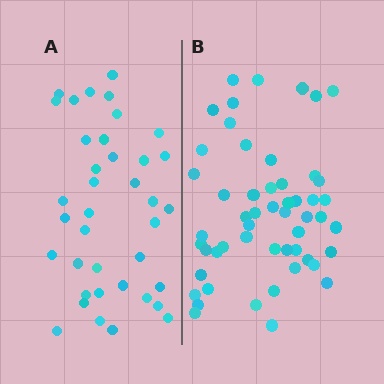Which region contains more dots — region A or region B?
Region B (the right region) has more dots.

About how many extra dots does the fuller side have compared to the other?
Region B has approximately 15 more dots than region A.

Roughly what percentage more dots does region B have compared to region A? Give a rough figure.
About 40% more.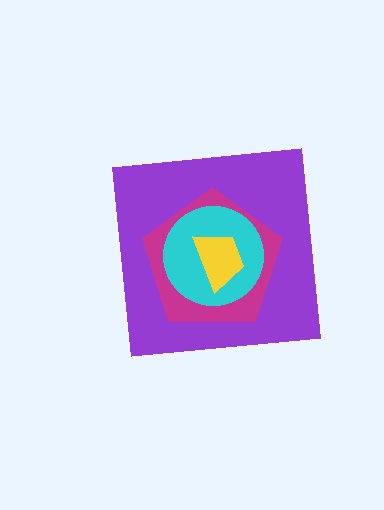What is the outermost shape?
The purple square.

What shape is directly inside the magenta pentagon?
The cyan circle.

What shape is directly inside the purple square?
The magenta pentagon.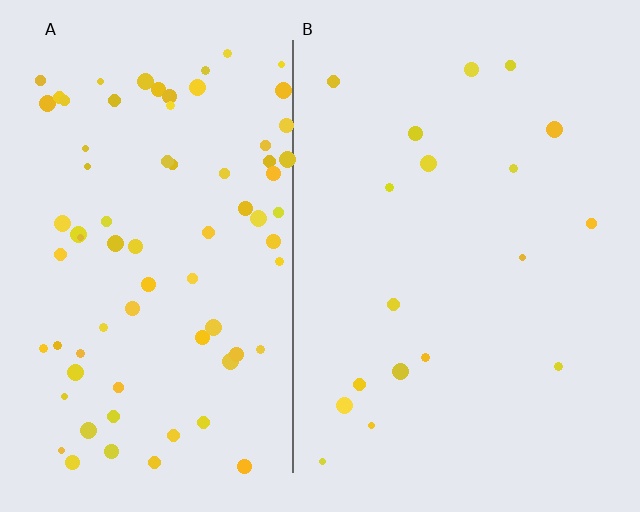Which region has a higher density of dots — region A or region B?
A (the left).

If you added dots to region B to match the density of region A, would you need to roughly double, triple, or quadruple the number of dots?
Approximately quadruple.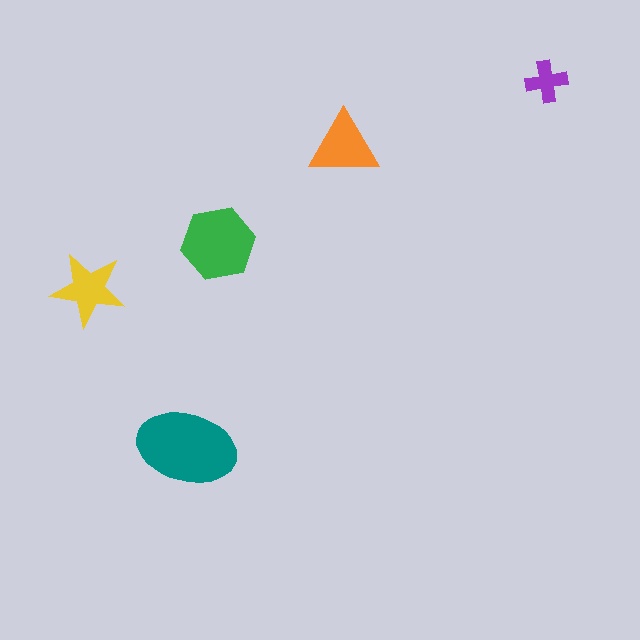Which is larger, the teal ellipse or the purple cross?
The teal ellipse.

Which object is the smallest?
The purple cross.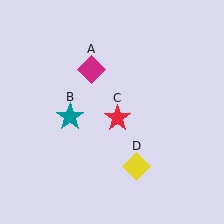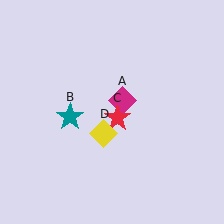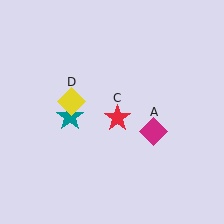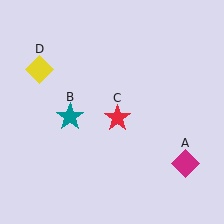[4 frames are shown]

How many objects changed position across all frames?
2 objects changed position: magenta diamond (object A), yellow diamond (object D).